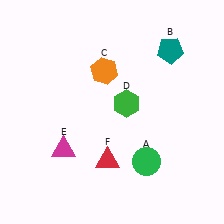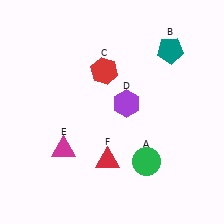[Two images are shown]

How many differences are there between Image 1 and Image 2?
There are 2 differences between the two images.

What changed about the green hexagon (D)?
In Image 1, D is green. In Image 2, it changed to purple.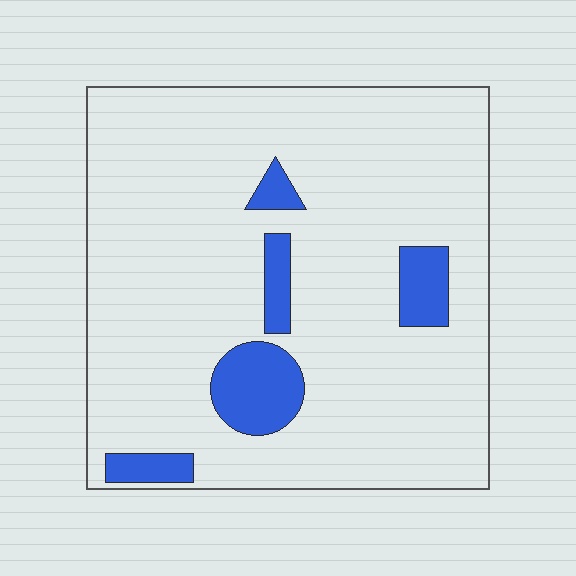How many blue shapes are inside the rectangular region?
5.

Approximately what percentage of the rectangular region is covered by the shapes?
Approximately 10%.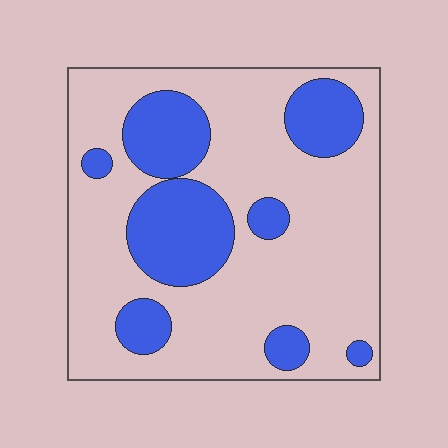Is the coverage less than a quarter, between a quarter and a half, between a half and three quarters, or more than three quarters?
Between a quarter and a half.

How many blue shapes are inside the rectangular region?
8.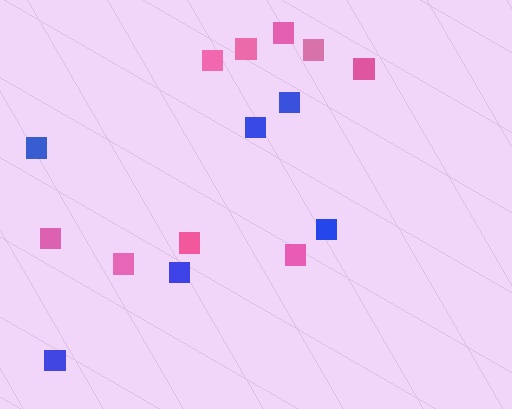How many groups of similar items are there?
There are 2 groups: one group of blue squares (6) and one group of pink squares (9).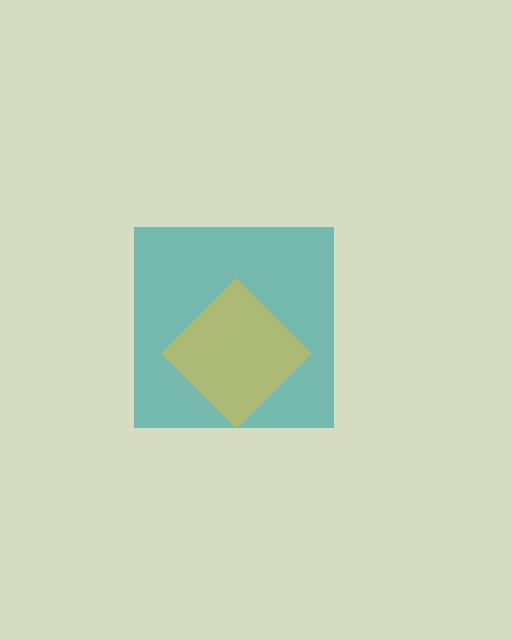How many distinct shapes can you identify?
There are 2 distinct shapes: a teal square, a yellow diamond.